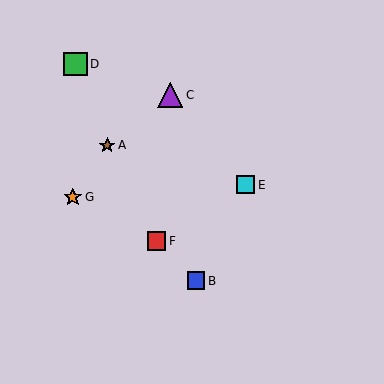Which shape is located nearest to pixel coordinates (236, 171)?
The cyan square (labeled E) at (246, 185) is nearest to that location.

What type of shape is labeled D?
Shape D is a green square.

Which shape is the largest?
The purple triangle (labeled C) is the largest.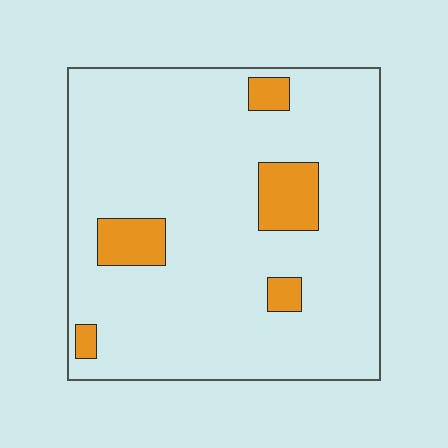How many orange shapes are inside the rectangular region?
5.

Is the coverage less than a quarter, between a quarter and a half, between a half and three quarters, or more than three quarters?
Less than a quarter.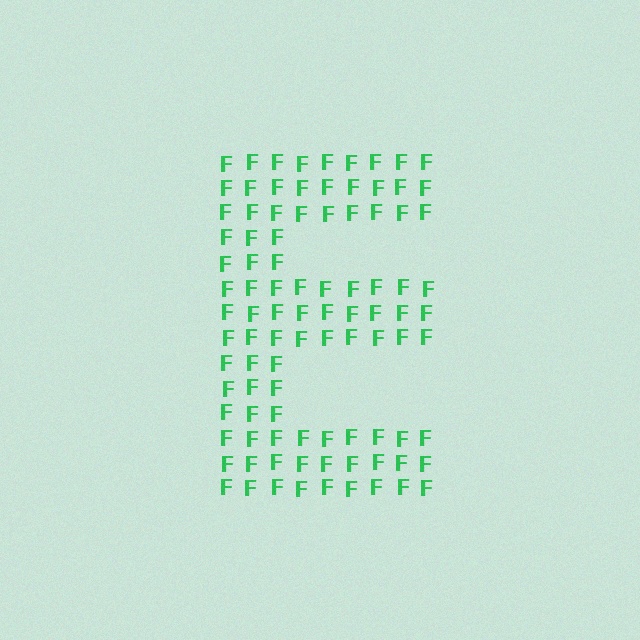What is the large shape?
The large shape is the letter E.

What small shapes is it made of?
It is made of small letter F's.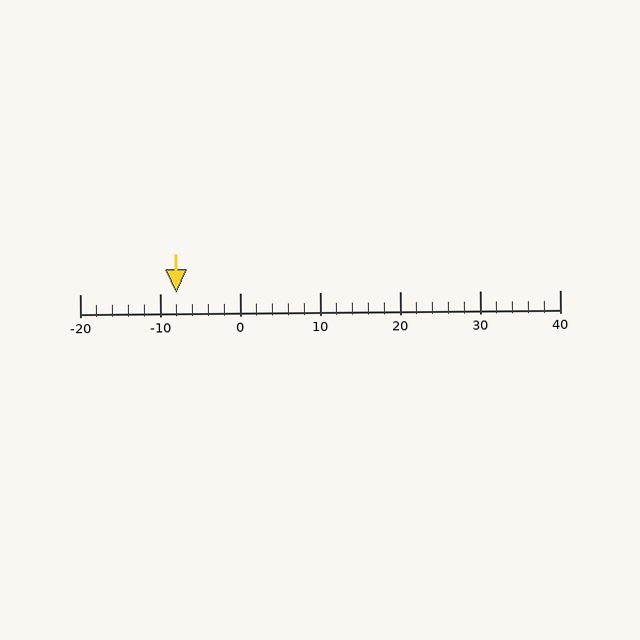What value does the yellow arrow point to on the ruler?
The yellow arrow points to approximately -8.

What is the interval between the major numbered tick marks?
The major tick marks are spaced 10 units apart.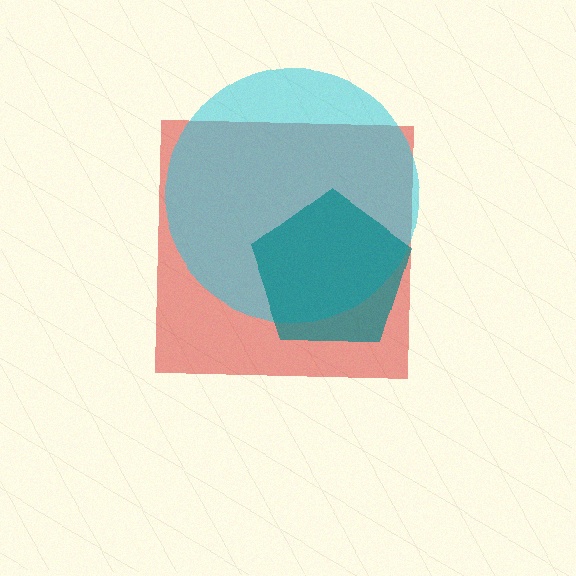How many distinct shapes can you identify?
There are 3 distinct shapes: a red square, a cyan circle, a teal pentagon.